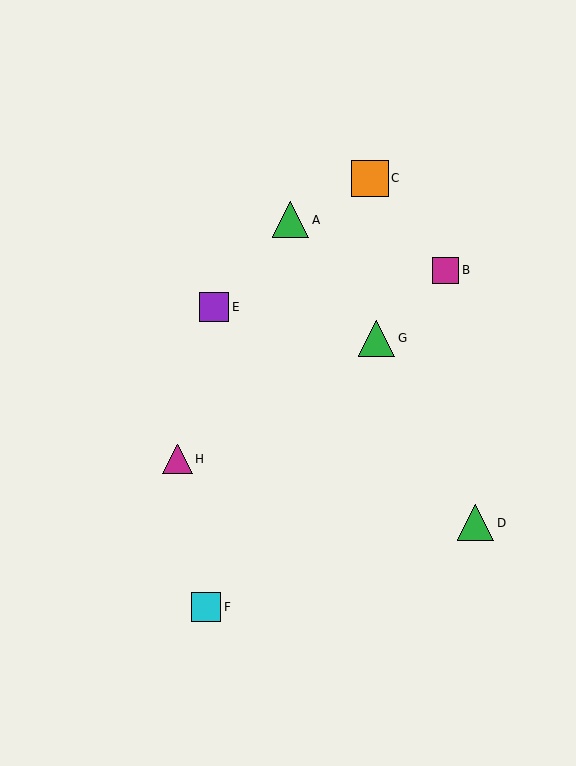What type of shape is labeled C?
Shape C is an orange square.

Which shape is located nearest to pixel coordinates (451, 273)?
The magenta square (labeled B) at (445, 270) is nearest to that location.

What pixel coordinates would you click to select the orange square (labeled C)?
Click at (370, 178) to select the orange square C.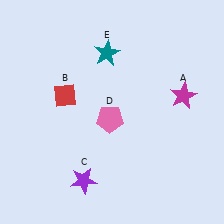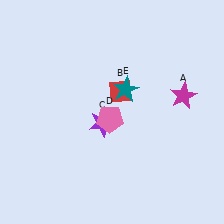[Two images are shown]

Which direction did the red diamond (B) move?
The red diamond (B) moved right.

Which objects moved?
The objects that moved are: the red diamond (B), the purple star (C), the teal star (E).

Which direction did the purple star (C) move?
The purple star (C) moved up.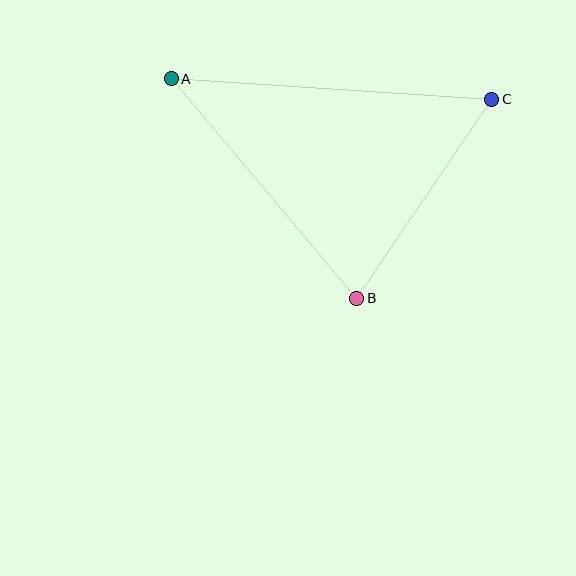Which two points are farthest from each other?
Points A and C are farthest from each other.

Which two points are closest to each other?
Points B and C are closest to each other.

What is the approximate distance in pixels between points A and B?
The distance between A and B is approximately 288 pixels.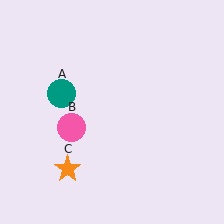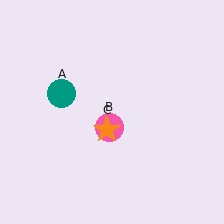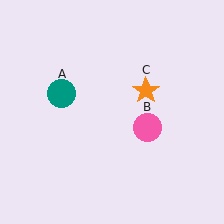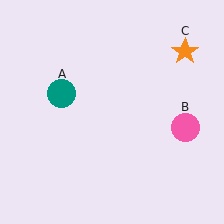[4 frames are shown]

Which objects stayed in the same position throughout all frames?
Teal circle (object A) remained stationary.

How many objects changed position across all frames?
2 objects changed position: pink circle (object B), orange star (object C).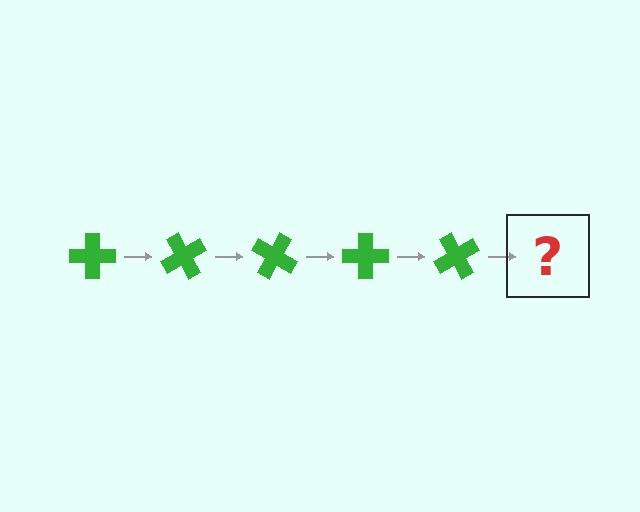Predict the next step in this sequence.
The next step is a green cross rotated 300 degrees.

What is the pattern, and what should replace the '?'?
The pattern is that the cross rotates 60 degrees each step. The '?' should be a green cross rotated 300 degrees.